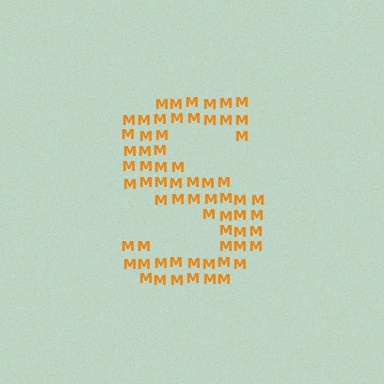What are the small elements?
The small elements are letter M's.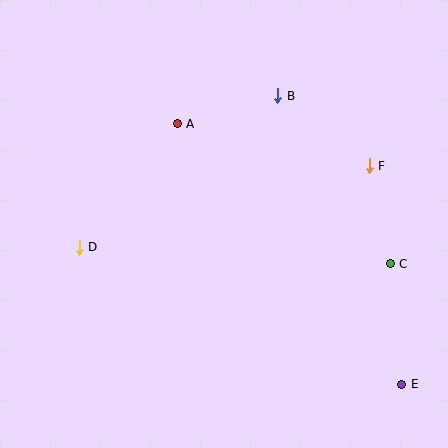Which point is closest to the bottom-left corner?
Point D is closest to the bottom-left corner.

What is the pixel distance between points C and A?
The distance between C and A is 255 pixels.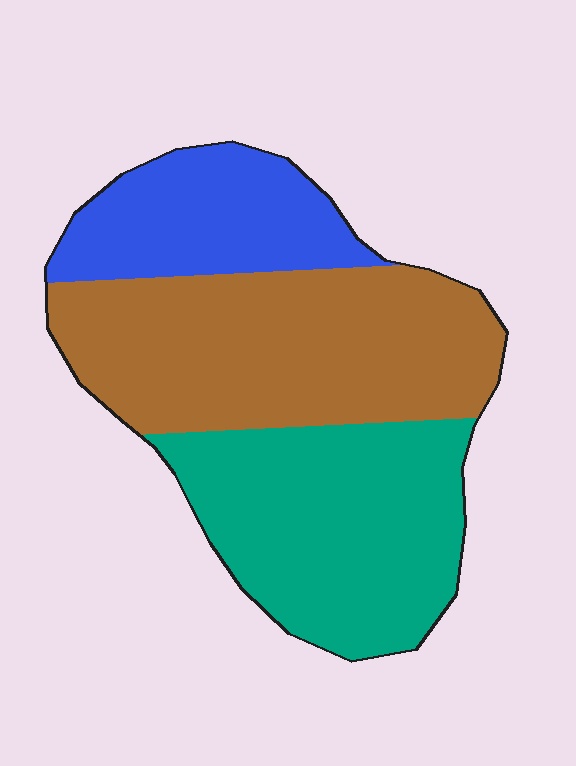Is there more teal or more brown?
Brown.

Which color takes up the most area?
Brown, at roughly 45%.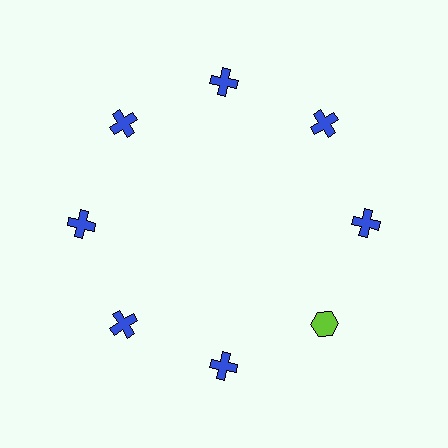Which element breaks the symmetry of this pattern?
The lime hexagon at roughly the 4 o'clock position breaks the symmetry. All other shapes are blue crosses.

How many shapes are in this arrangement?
There are 8 shapes arranged in a ring pattern.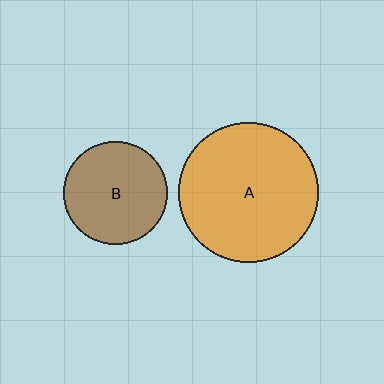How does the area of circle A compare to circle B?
Approximately 1.8 times.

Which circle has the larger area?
Circle A (orange).